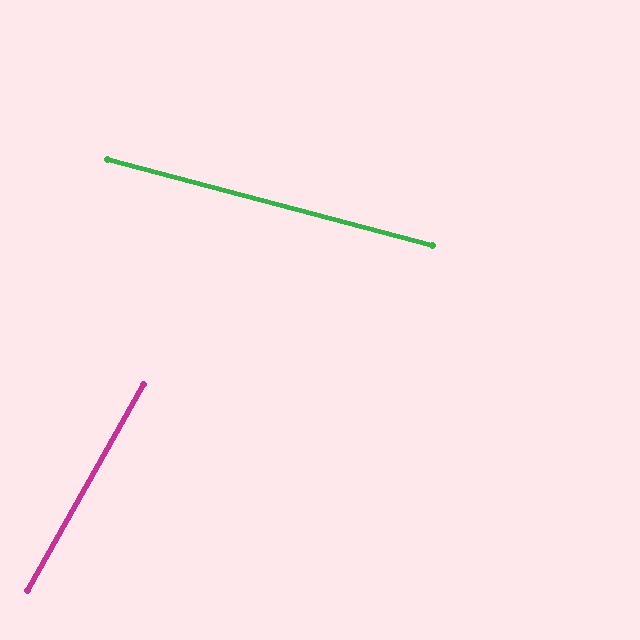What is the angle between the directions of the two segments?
Approximately 75 degrees.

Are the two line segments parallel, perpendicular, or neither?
Neither parallel nor perpendicular — they differ by about 75°.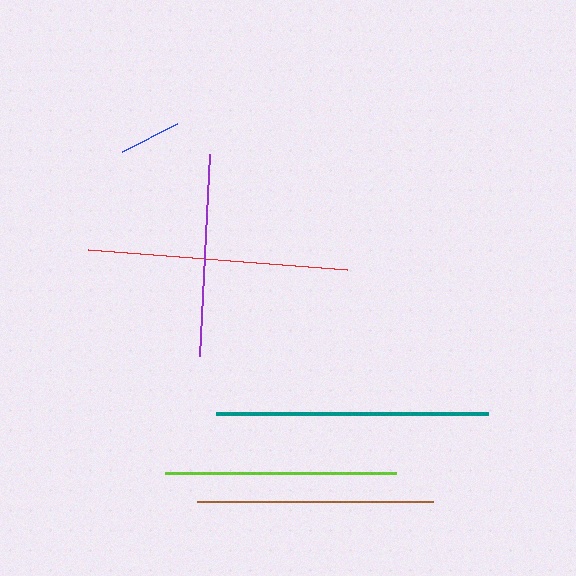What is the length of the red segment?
The red segment is approximately 260 pixels long.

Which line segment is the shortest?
The blue line is the shortest at approximately 62 pixels.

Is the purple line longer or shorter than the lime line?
The lime line is longer than the purple line.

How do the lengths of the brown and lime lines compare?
The brown and lime lines are approximately the same length.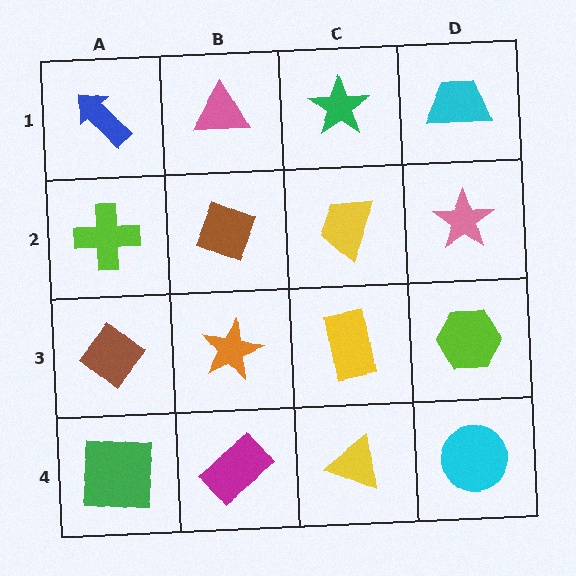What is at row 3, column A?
A brown diamond.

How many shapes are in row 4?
4 shapes.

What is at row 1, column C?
A green star.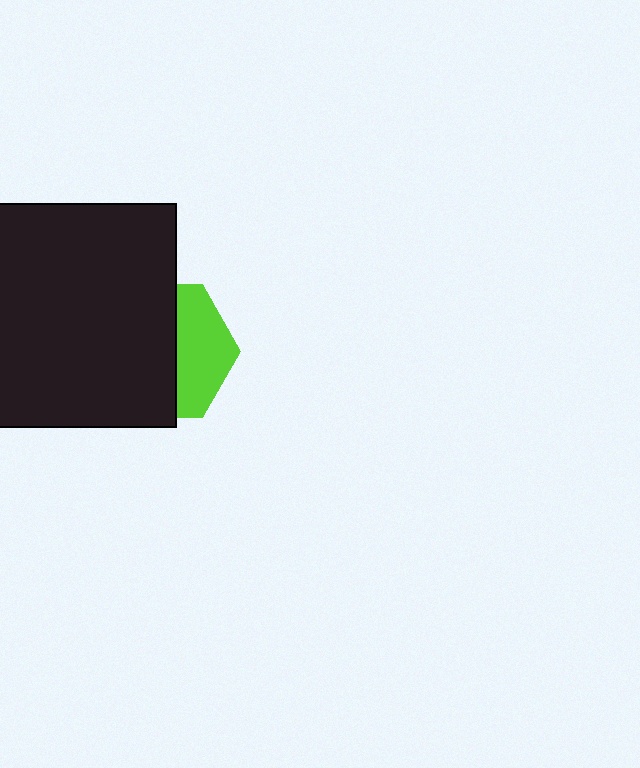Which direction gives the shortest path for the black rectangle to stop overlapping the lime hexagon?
Moving left gives the shortest separation.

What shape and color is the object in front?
The object in front is a black rectangle.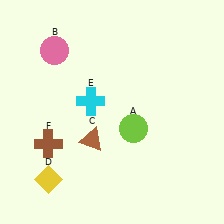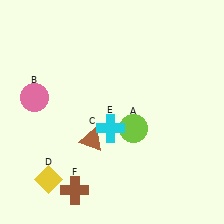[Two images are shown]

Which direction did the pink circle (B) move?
The pink circle (B) moved down.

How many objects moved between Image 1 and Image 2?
3 objects moved between the two images.